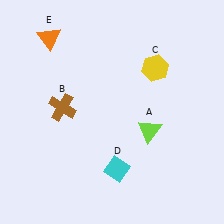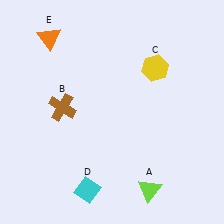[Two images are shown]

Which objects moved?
The objects that moved are: the lime triangle (A), the cyan diamond (D).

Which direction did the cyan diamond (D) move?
The cyan diamond (D) moved left.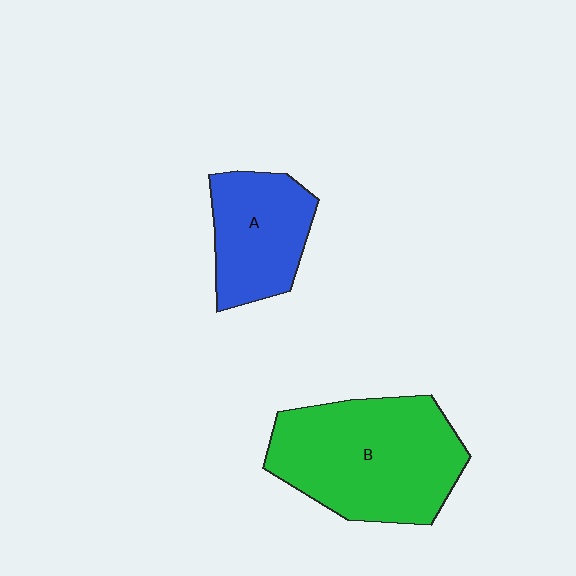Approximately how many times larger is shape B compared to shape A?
Approximately 1.7 times.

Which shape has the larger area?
Shape B (green).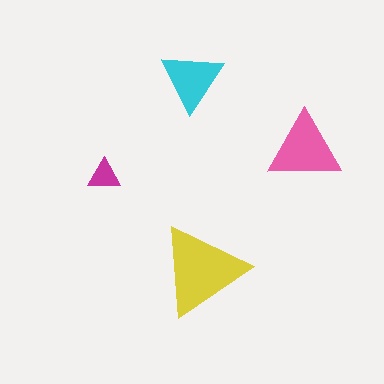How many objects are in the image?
There are 4 objects in the image.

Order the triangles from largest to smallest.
the yellow one, the pink one, the cyan one, the magenta one.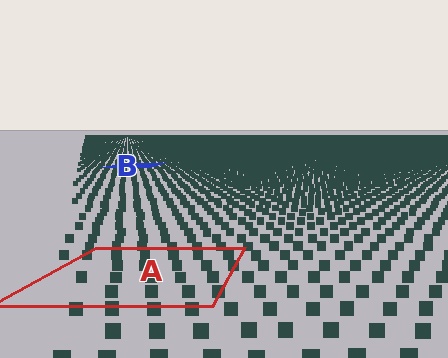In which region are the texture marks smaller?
The texture marks are smaller in region B, because it is farther away.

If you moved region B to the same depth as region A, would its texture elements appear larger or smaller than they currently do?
They would appear larger. At a closer depth, the same texture elements are projected at a bigger on-screen size.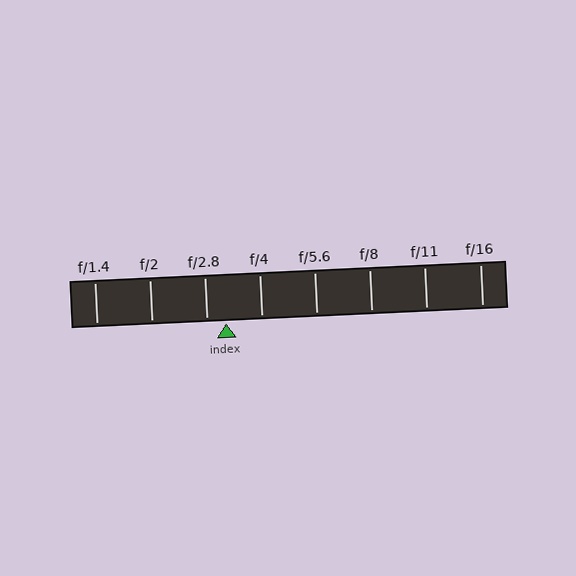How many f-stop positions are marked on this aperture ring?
There are 8 f-stop positions marked.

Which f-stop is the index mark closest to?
The index mark is closest to f/2.8.